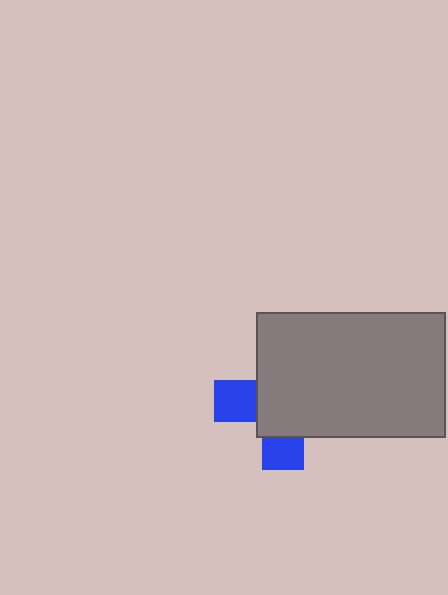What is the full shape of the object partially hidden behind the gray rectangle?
The partially hidden object is a blue cross.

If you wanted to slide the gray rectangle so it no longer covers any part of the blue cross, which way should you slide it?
Slide it toward the upper-right — that is the most direct way to separate the two shapes.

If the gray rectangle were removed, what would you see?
You would see the complete blue cross.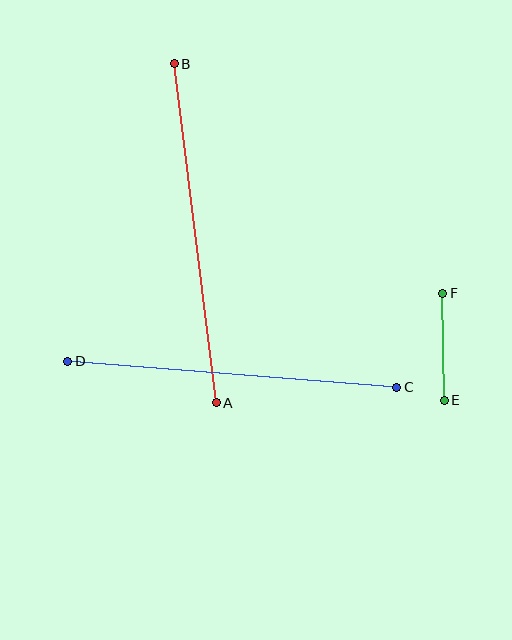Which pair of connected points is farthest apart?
Points A and B are farthest apart.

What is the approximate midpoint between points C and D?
The midpoint is at approximately (232, 374) pixels.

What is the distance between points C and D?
The distance is approximately 330 pixels.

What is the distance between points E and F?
The distance is approximately 107 pixels.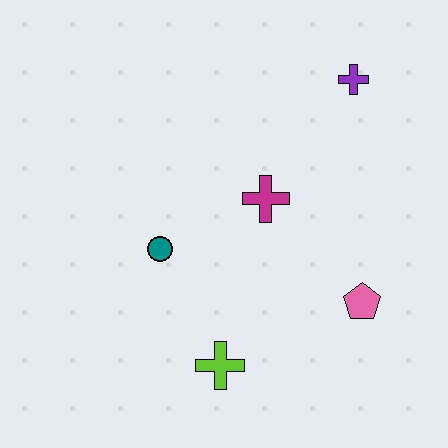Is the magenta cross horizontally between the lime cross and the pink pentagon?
Yes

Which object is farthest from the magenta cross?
The lime cross is farthest from the magenta cross.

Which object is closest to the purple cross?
The magenta cross is closest to the purple cross.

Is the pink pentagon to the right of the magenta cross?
Yes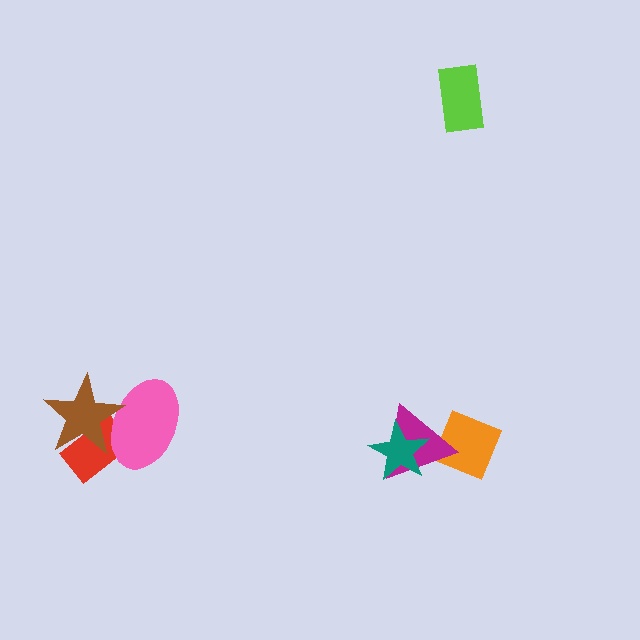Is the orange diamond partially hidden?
Yes, it is partially covered by another shape.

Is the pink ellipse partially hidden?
Yes, it is partially covered by another shape.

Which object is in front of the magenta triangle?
The teal star is in front of the magenta triangle.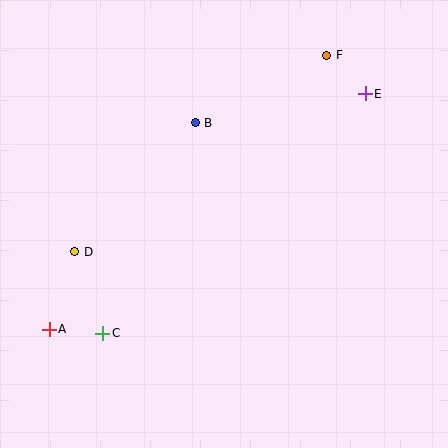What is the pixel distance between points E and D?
The distance between E and D is 331 pixels.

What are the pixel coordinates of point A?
Point A is at (49, 329).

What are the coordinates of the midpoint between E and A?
The midpoint between E and A is at (207, 211).